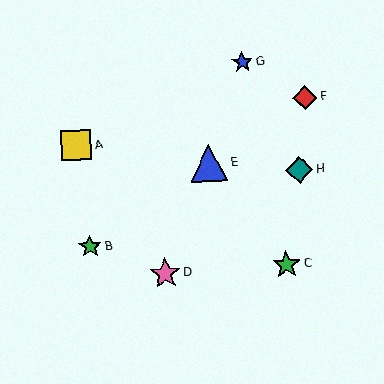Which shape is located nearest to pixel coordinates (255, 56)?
The blue star (labeled G) at (242, 62) is nearest to that location.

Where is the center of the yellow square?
The center of the yellow square is at (76, 146).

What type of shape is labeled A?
Shape A is a yellow square.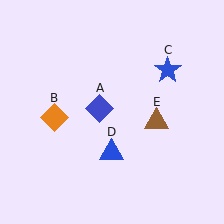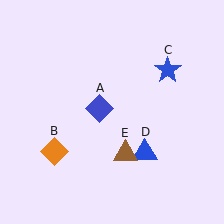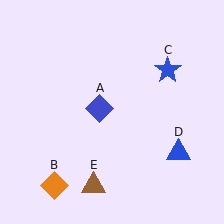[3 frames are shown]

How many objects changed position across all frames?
3 objects changed position: orange diamond (object B), blue triangle (object D), brown triangle (object E).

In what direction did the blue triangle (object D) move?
The blue triangle (object D) moved right.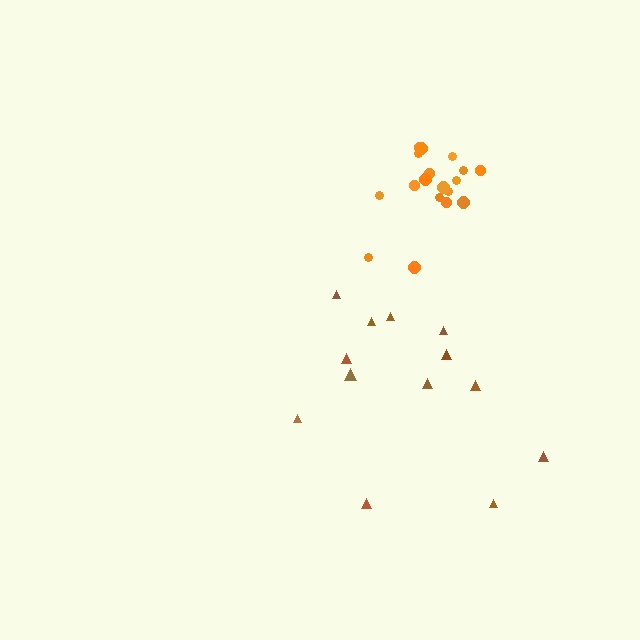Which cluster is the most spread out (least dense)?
Brown.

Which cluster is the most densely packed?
Orange.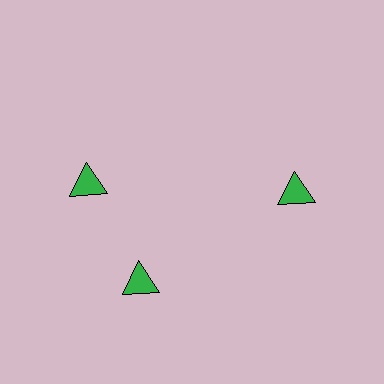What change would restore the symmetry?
The symmetry would be restored by rotating it back into even spacing with its neighbors so that all 3 triangles sit at equal angles and equal distance from the center.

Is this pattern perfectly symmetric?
No. The 3 green triangles are arranged in a ring, but one element near the 11 o'clock position is rotated out of alignment along the ring, breaking the 3-fold rotational symmetry.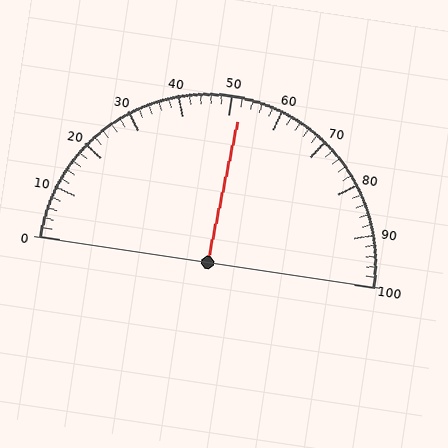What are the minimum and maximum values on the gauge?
The gauge ranges from 0 to 100.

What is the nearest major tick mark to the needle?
The nearest major tick mark is 50.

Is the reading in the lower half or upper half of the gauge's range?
The reading is in the upper half of the range (0 to 100).